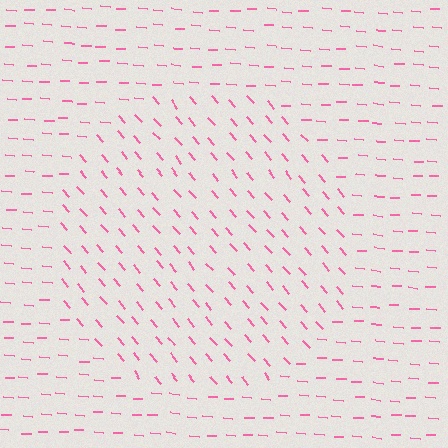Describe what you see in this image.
The image is filled with small pink line segments. A circle region in the image has lines oriented differently from the surrounding lines, creating a visible texture boundary.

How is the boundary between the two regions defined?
The boundary is defined purely by a change in line orientation (approximately 45 degrees difference). All lines are the same color and thickness.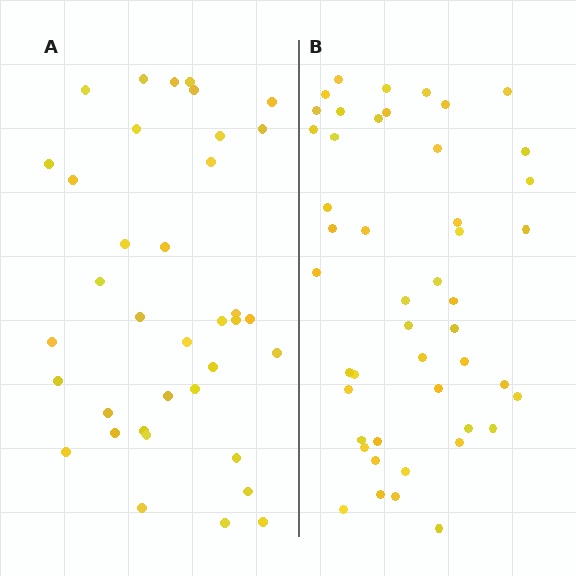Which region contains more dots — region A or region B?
Region B (the right region) has more dots.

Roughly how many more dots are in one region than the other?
Region B has roughly 10 or so more dots than region A.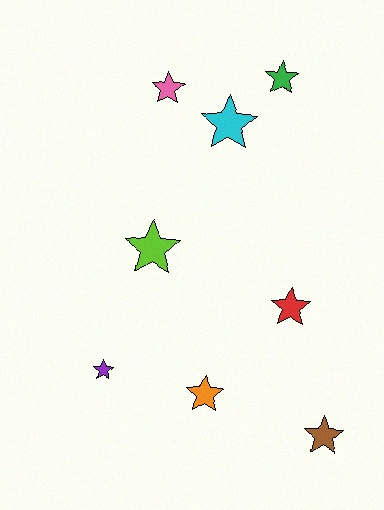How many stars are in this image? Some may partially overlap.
There are 8 stars.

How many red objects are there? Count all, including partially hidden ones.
There is 1 red object.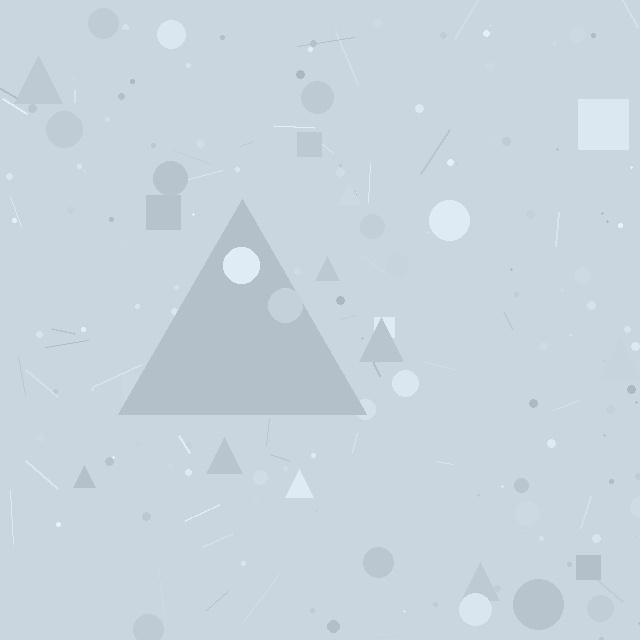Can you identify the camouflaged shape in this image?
The camouflaged shape is a triangle.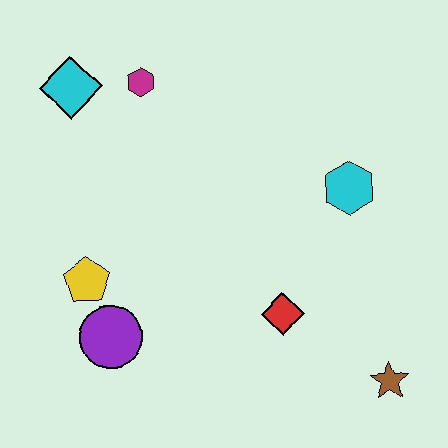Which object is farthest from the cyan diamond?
The brown star is farthest from the cyan diamond.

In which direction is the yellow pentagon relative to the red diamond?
The yellow pentagon is to the left of the red diamond.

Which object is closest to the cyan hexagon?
The red diamond is closest to the cyan hexagon.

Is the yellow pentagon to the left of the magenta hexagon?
Yes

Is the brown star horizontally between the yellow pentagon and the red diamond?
No